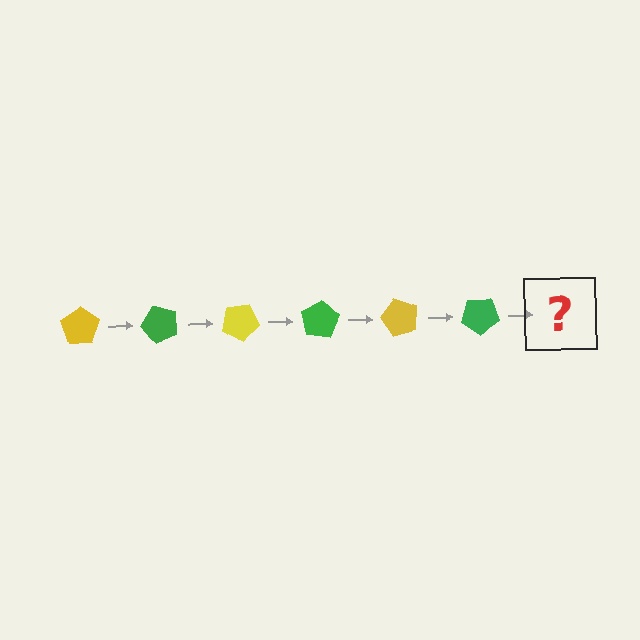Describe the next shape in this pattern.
It should be a yellow pentagon, rotated 300 degrees from the start.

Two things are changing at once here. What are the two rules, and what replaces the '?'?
The two rules are that it rotates 50 degrees each step and the color cycles through yellow and green. The '?' should be a yellow pentagon, rotated 300 degrees from the start.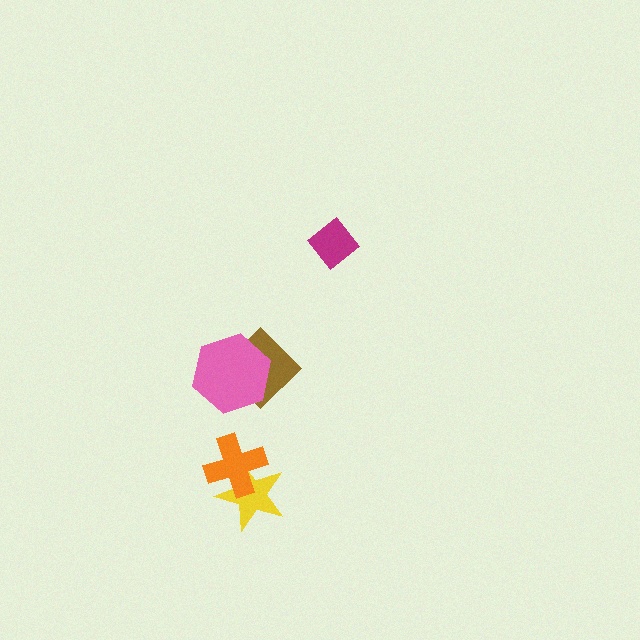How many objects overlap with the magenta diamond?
0 objects overlap with the magenta diamond.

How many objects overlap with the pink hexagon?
1 object overlaps with the pink hexagon.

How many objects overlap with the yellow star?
1 object overlaps with the yellow star.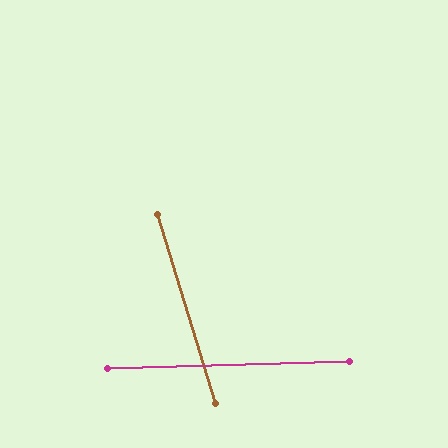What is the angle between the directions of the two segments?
Approximately 74 degrees.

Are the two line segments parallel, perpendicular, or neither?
Neither parallel nor perpendicular — they differ by about 74°.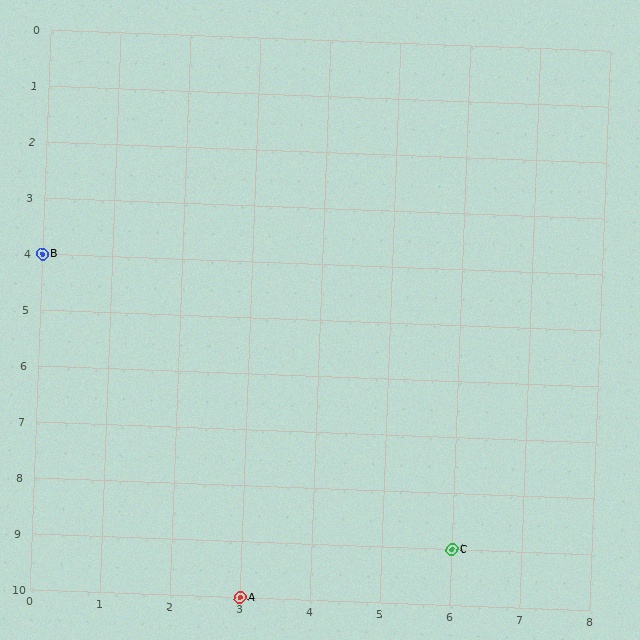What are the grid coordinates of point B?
Point B is at grid coordinates (0, 4).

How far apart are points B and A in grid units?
Points B and A are 3 columns and 6 rows apart (about 6.7 grid units diagonally).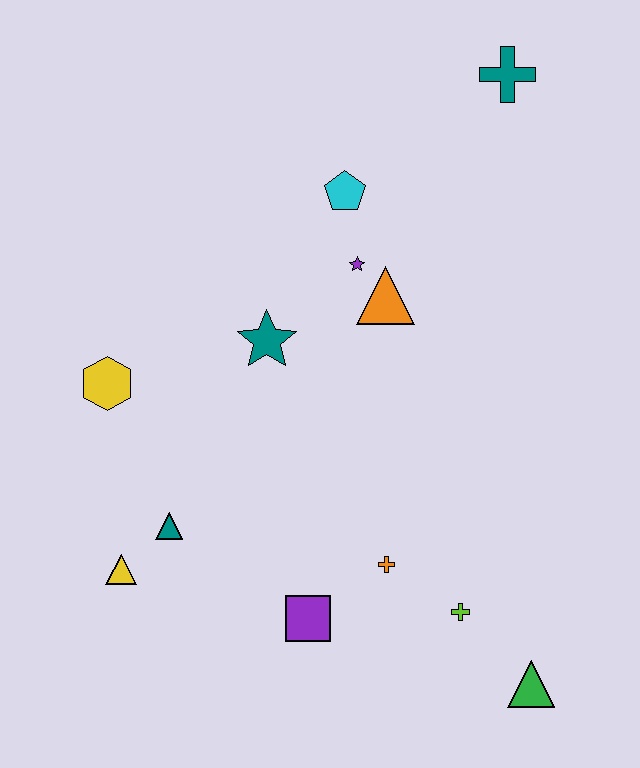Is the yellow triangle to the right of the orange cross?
No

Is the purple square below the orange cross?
Yes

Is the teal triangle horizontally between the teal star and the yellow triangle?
Yes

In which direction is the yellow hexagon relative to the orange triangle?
The yellow hexagon is to the left of the orange triangle.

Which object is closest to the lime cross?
The orange cross is closest to the lime cross.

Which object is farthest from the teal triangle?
The teal cross is farthest from the teal triangle.